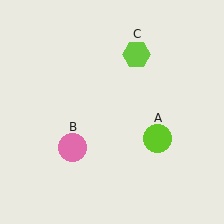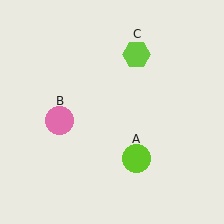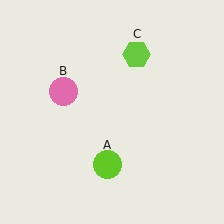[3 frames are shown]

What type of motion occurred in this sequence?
The lime circle (object A), pink circle (object B) rotated clockwise around the center of the scene.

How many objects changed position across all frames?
2 objects changed position: lime circle (object A), pink circle (object B).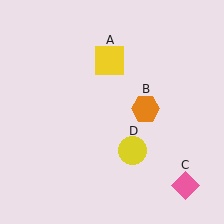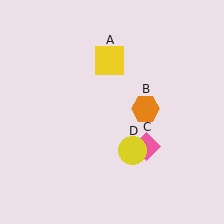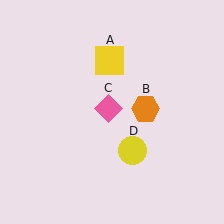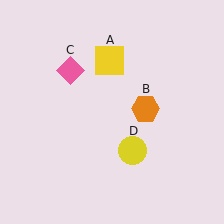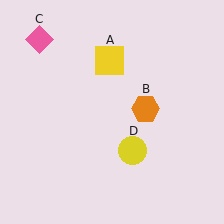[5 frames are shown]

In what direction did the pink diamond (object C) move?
The pink diamond (object C) moved up and to the left.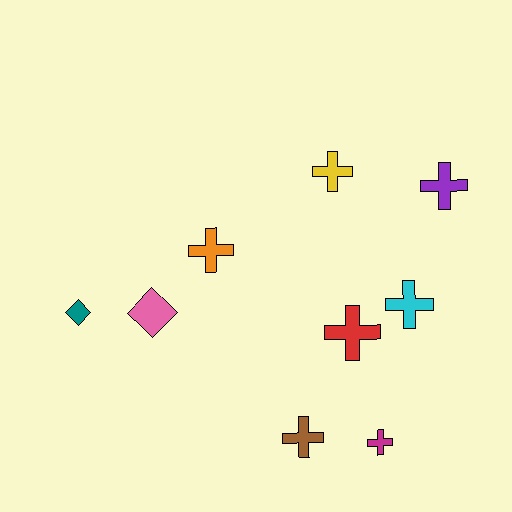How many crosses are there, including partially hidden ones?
There are 7 crosses.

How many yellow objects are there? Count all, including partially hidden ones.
There is 1 yellow object.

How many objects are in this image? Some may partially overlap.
There are 9 objects.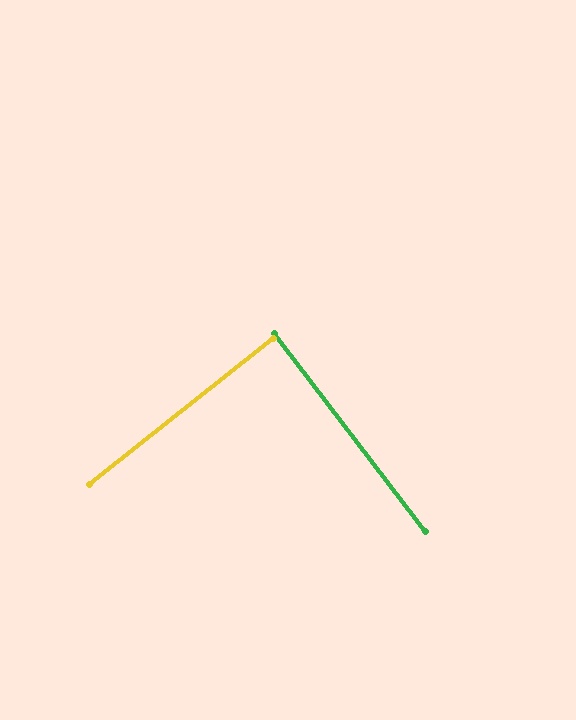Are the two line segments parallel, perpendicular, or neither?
Perpendicular — they meet at approximately 89°.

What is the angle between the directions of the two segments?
Approximately 89 degrees.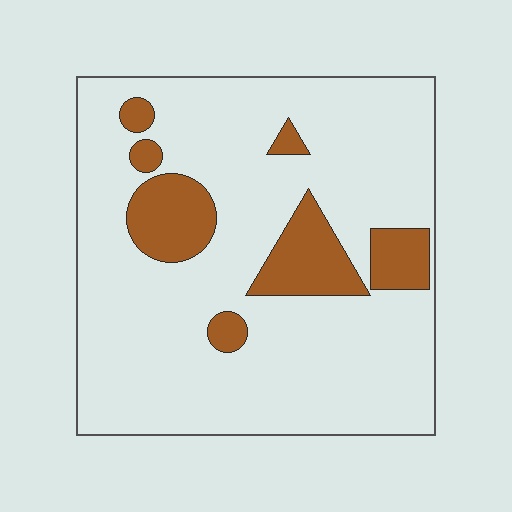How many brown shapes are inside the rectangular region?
7.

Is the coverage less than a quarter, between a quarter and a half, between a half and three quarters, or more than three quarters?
Less than a quarter.